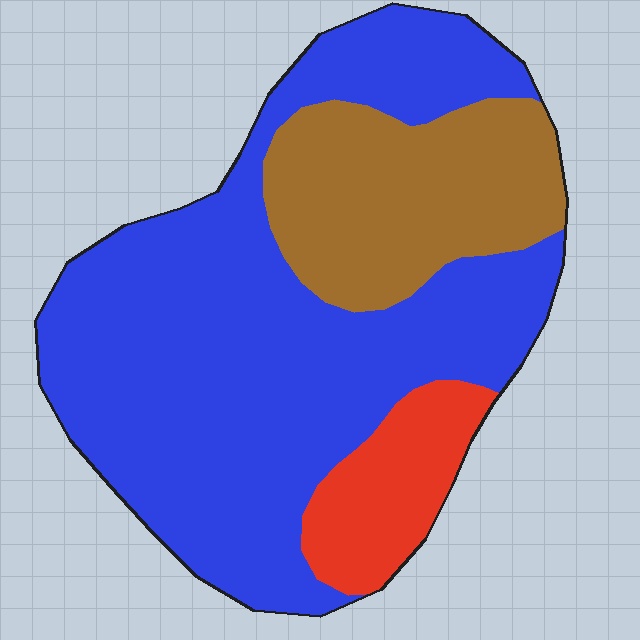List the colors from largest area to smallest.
From largest to smallest: blue, brown, red.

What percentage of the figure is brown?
Brown covers about 25% of the figure.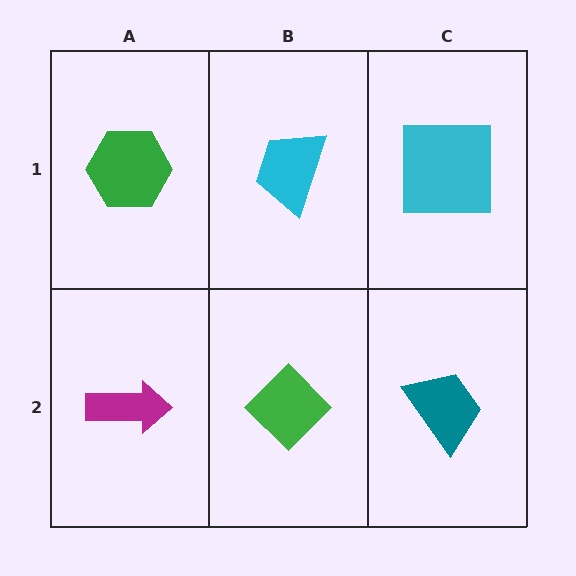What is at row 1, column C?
A cyan square.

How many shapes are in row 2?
3 shapes.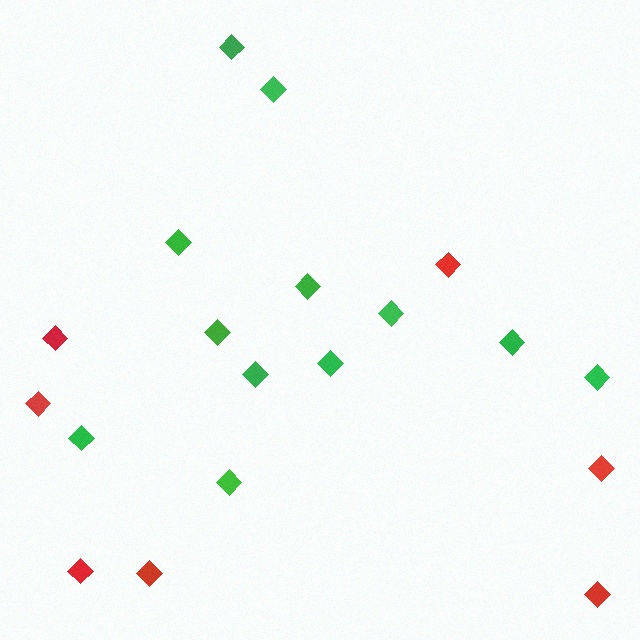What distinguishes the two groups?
There are 2 groups: one group of red diamonds (7) and one group of green diamonds (12).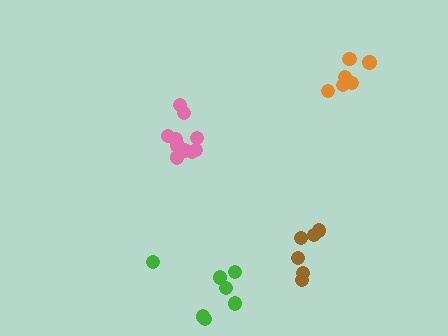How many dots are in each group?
Group 1: 11 dots, Group 2: 7 dots, Group 3: 6 dots, Group 4: 6 dots (30 total).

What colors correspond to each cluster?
The clusters are colored: pink, green, brown, orange.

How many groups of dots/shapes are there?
There are 4 groups.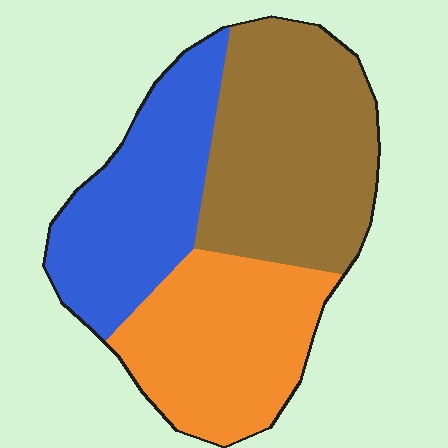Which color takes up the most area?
Brown, at roughly 40%.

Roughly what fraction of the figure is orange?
Orange covers around 30% of the figure.